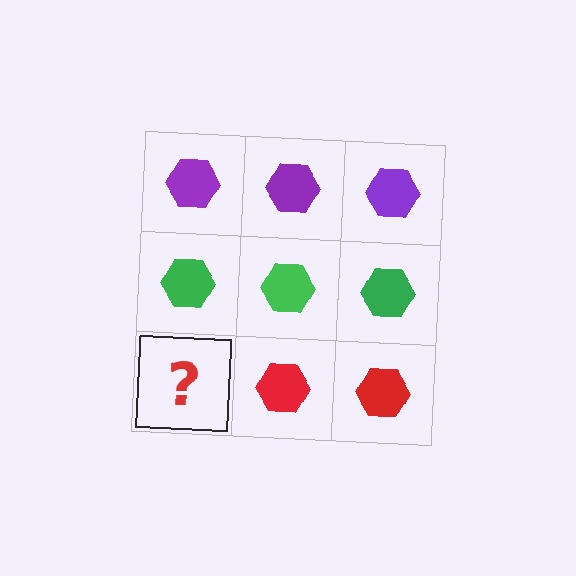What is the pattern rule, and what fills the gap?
The rule is that each row has a consistent color. The gap should be filled with a red hexagon.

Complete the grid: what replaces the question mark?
The question mark should be replaced with a red hexagon.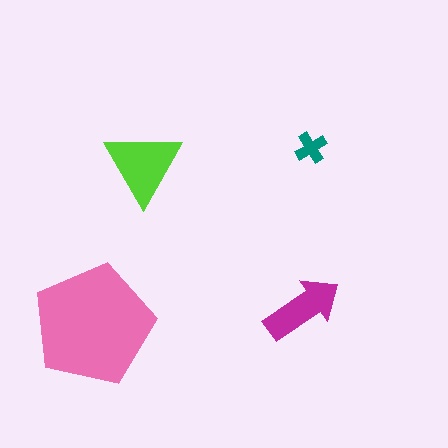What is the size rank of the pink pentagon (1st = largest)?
1st.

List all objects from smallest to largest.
The teal cross, the magenta arrow, the lime triangle, the pink pentagon.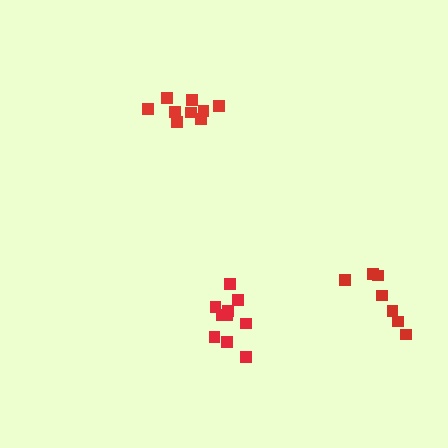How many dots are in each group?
Group 1: 9 dots, Group 2: 10 dots, Group 3: 7 dots (26 total).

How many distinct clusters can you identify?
There are 3 distinct clusters.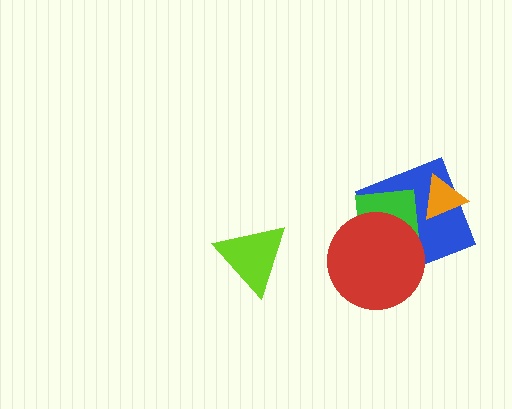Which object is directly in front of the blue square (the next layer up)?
The green square is directly in front of the blue square.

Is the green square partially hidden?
Yes, it is partially covered by another shape.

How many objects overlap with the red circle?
2 objects overlap with the red circle.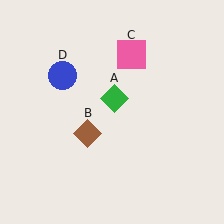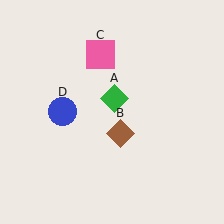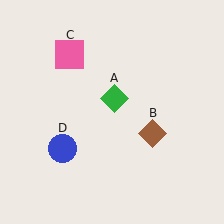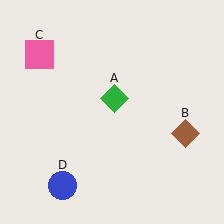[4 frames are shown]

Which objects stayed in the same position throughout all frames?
Green diamond (object A) remained stationary.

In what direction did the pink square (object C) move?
The pink square (object C) moved left.